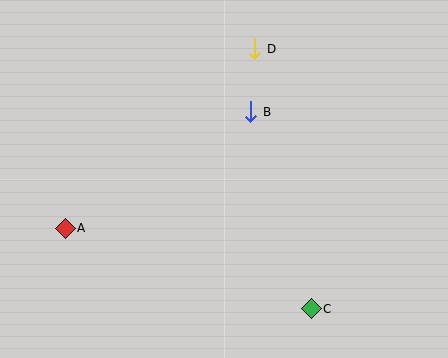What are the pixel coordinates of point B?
Point B is at (251, 112).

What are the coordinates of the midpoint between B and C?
The midpoint between B and C is at (281, 210).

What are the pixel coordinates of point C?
Point C is at (311, 309).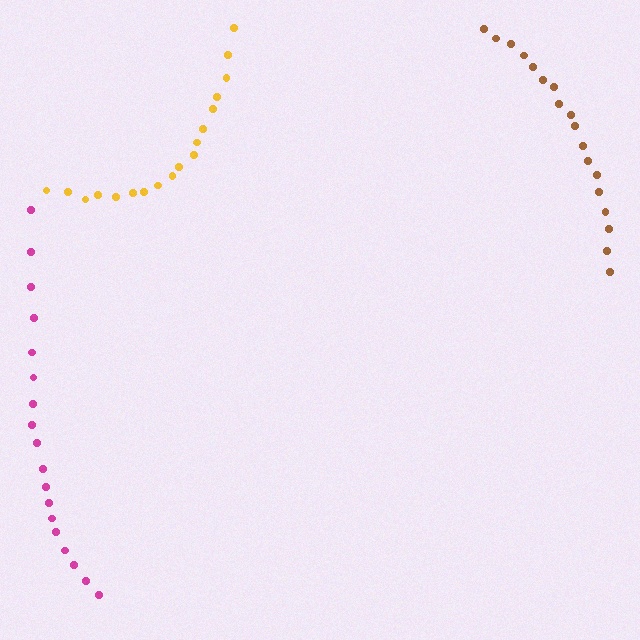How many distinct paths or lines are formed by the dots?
There are 3 distinct paths.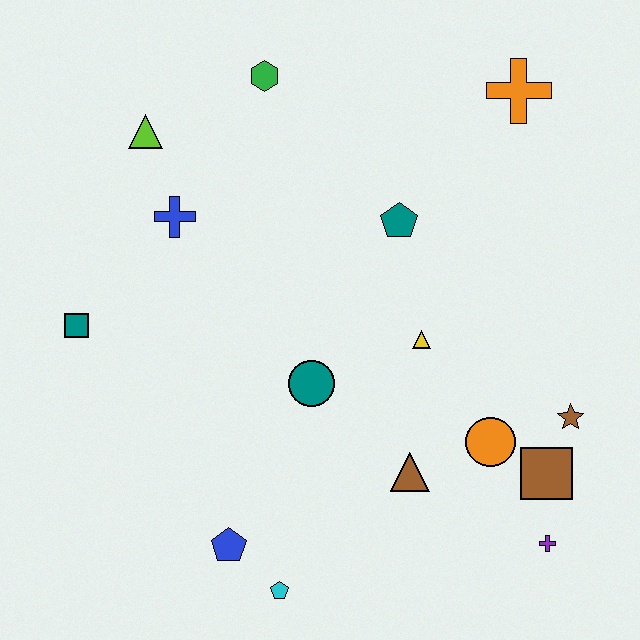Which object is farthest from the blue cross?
The purple cross is farthest from the blue cross.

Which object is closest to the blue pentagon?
The cyan pentagon is closest to the blue pentagon.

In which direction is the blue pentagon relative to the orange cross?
The blue pentagon is below the orange cross.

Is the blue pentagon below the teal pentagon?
Yes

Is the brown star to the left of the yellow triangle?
No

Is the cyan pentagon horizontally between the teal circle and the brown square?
No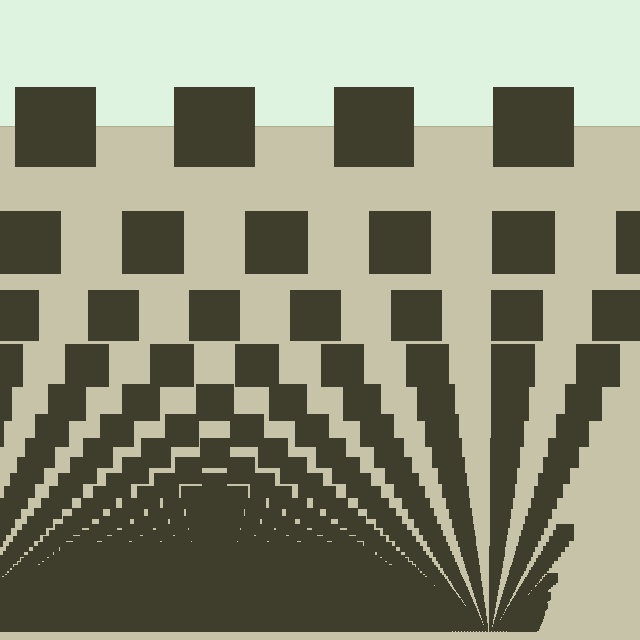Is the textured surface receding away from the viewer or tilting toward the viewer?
The surface appears to tilt toward the viewer. Texture elements get larger and sparser toward the top.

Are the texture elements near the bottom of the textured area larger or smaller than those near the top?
Smaller. The gradient is inverted — elements near the bottom are smaller and denser.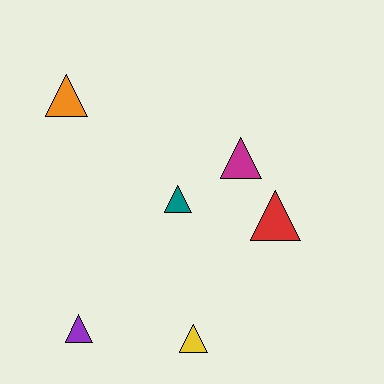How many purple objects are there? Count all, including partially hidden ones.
There is 1 purple object.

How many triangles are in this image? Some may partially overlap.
There are 6 triangles.